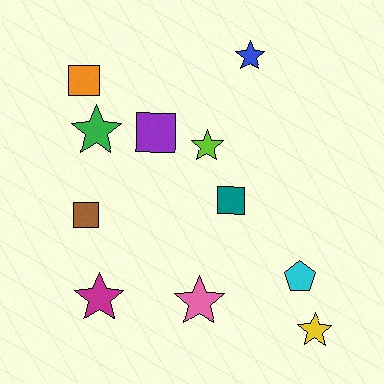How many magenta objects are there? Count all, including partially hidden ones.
There is 1 magenta object.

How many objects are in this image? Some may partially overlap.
There are 11 objects.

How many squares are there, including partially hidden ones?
There are 4 squares.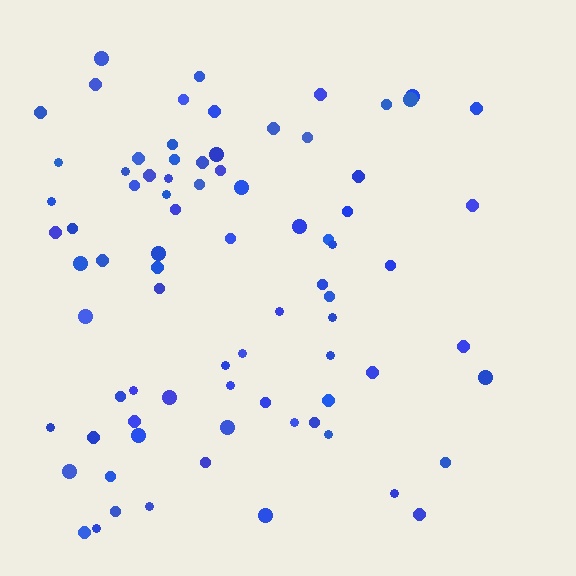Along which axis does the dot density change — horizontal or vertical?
Horizontal.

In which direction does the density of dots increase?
From right to left, with the left side densest.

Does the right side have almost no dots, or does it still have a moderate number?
Still a moderate number, just noticeably fewer than the left.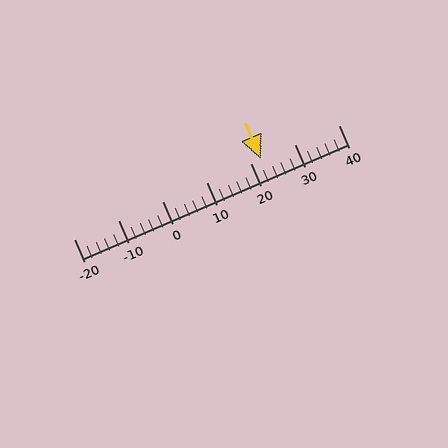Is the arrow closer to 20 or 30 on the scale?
The arrow is closer to 20.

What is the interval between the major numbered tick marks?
The major tick marks are spaced 10 units apart.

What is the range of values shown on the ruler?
The ruler shows values from -20 to 40.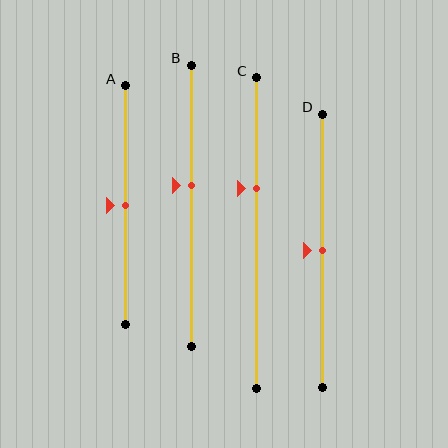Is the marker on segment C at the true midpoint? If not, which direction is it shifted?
No, the marker on segment C is shifted upward by about 14% of the segment length.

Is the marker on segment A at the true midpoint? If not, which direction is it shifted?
Yes, the marker on segment A is at the true midpoint.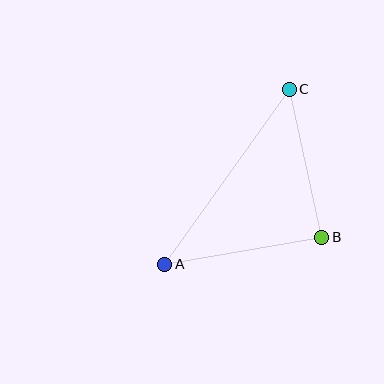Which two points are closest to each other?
Points B and C are closest to each other.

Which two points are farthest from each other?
Points A and C are farthest from each other.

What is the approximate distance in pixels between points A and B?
The distance between A and B is approximately 159 pixels.